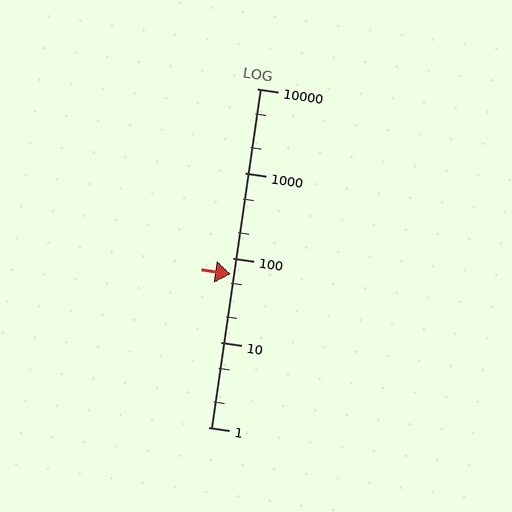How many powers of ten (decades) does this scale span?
The scale spans 4 decades, from 1 to 10000.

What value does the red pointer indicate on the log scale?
The pointer indicates approximately 64.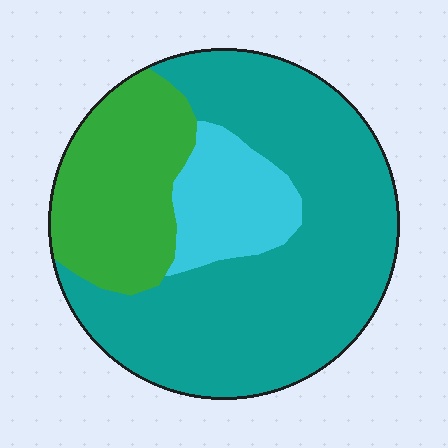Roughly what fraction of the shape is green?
Green covers 25% of the shape.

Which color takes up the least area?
Cyan, at roughly 15%.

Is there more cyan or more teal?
Teal.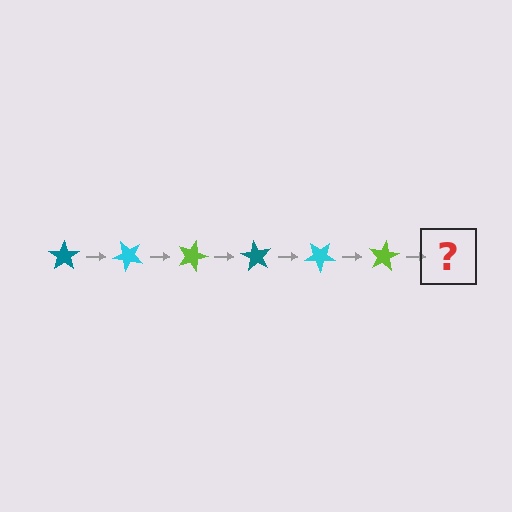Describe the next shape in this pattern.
It should be a teal star, rotated 270 degrees from the start.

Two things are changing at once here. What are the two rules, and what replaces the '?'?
The two rules are that it rotates 45 degrees each step and the color cycles through teal, cyan, and lime. The '?' should be a teal star, rotated 270 degrees from the start.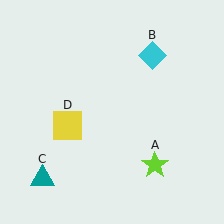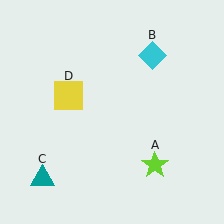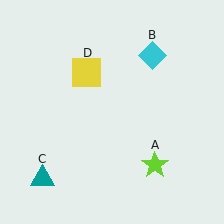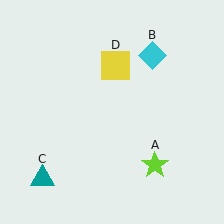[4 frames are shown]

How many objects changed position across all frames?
1 object changed position: yellow square (object D).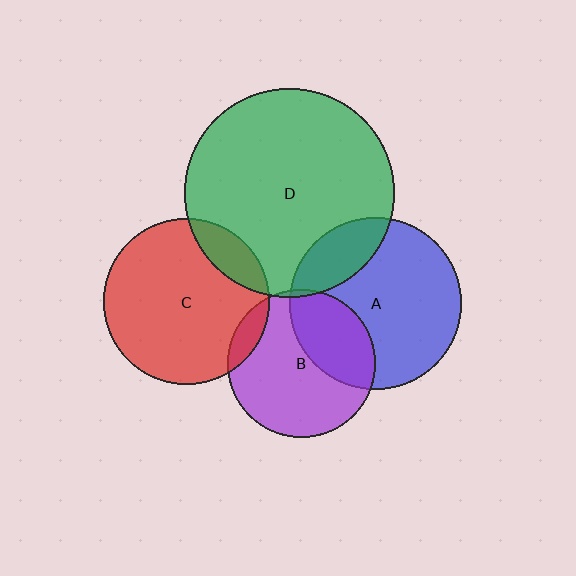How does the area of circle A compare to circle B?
Approximately 1.3 times.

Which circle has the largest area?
Circle D (green).